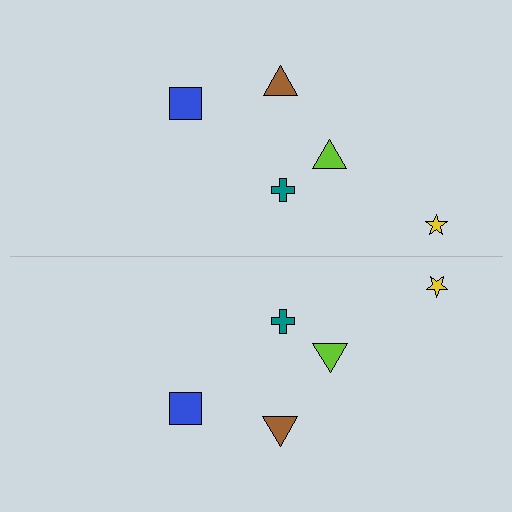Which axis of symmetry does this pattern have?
The pattern has a horizontal axis of symmetry running through the center of the image.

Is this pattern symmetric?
Yes, this pattern has bilateral (reflection) symmetry.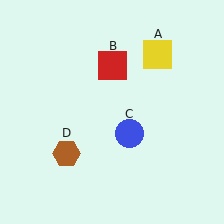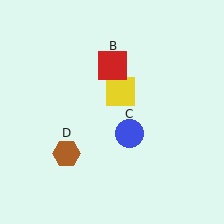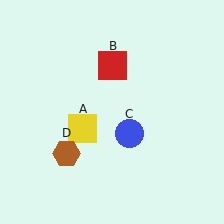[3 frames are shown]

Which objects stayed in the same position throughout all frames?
Red square (object B) and blue circle (object C) and brown hexagon (object D) remained stationary.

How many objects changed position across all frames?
1 object changed position: yellow square (object A).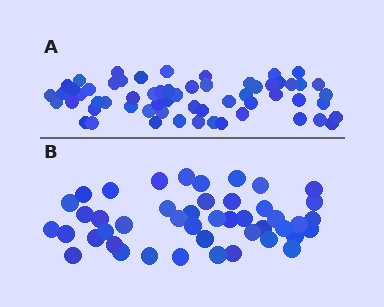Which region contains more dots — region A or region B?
Region A (the top region) has more dots.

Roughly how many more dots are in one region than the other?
Region A has approximately 15 more dots than region B.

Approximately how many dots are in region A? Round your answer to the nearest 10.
About 60 dots.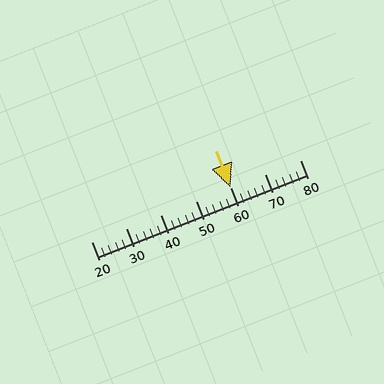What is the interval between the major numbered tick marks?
The major tick marks are spaced 10 units apart.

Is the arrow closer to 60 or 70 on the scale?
The arrow is closer to 60.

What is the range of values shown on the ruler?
The ruler shows values from 20 to 80.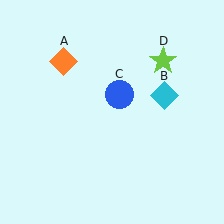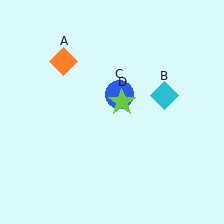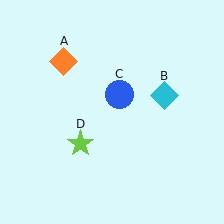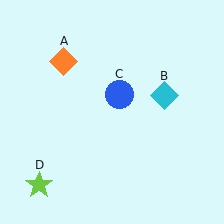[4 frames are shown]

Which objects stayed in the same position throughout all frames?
Orange diamond (object A) and cyan diamond (object B) and blue circle (object C) remained stationary.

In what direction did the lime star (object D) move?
The lime star (object D) moved down and to the left.